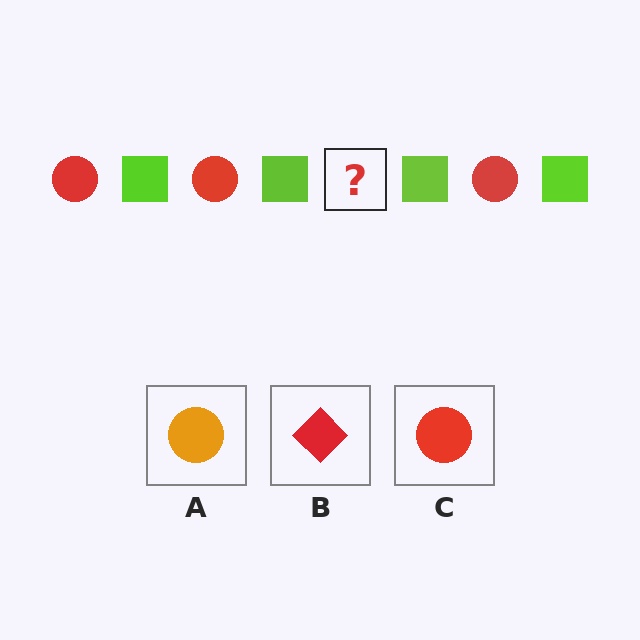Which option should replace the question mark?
Option C.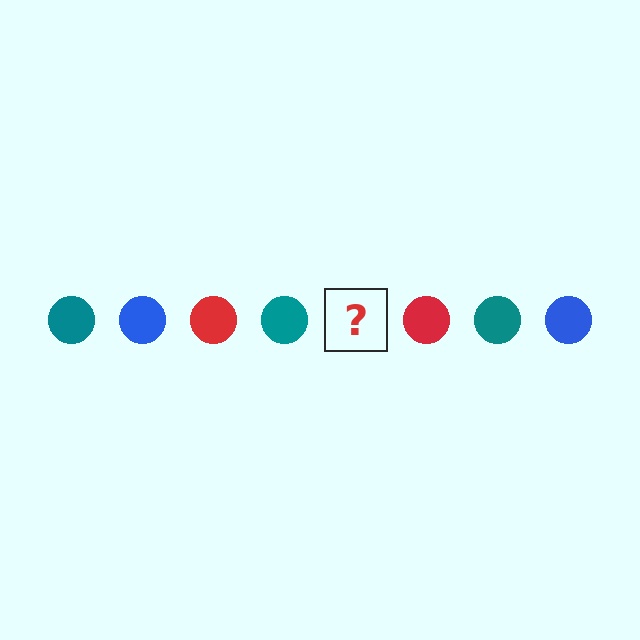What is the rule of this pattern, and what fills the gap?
The rule is that the pattern cycles through teal, blue, red circles. The gap should be filled with a blue circle.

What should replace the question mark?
The question mark should be replaced with a blue circle.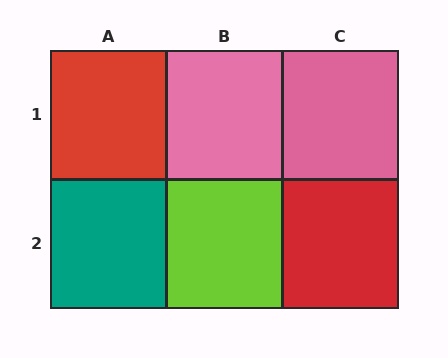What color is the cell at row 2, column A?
Teal.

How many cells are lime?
1 cell is lime.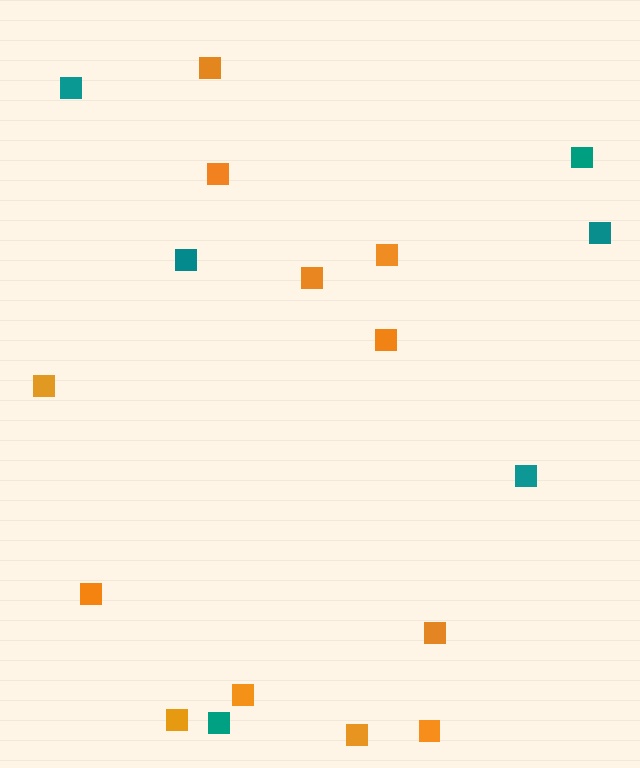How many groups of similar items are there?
There are 2 groups: one group of orange squares (12) and one group of teal squares (6).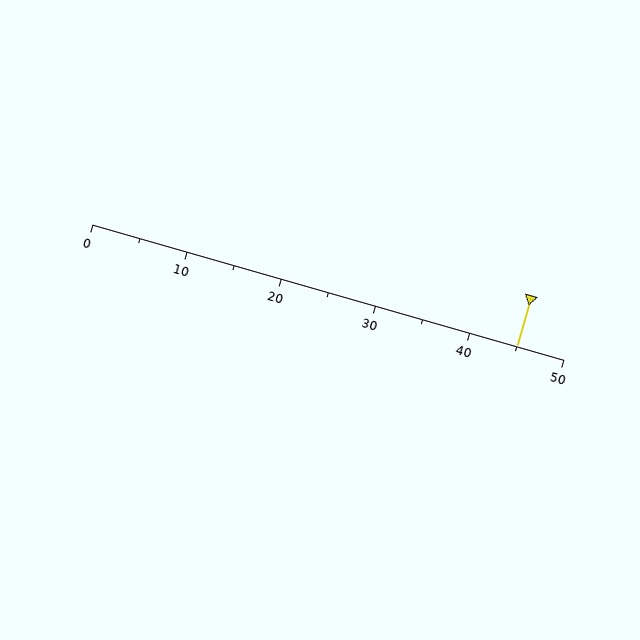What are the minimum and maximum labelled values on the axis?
The axis runs from 0 to 50.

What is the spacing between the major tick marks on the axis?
The major ticks are spaced 10 apart.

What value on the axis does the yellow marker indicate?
The marker indicates approximately 45.